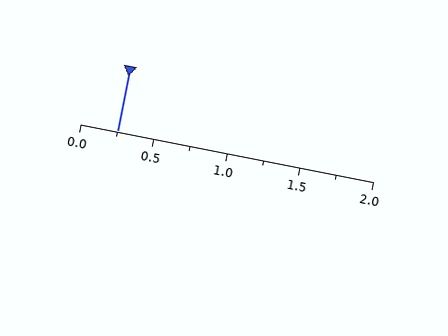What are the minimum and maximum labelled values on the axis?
The axis runs from 0.0 to 2.0.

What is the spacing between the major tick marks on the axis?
The major ticks are spaced 0.5 apart.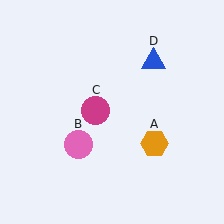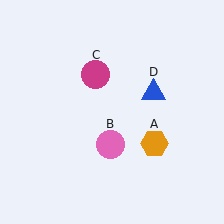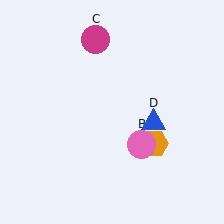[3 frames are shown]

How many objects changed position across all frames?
3 objects changed position: pink circle (object B), magenta circle (object C), blue triangle (object D).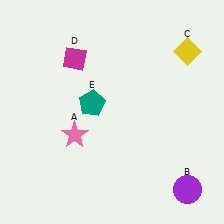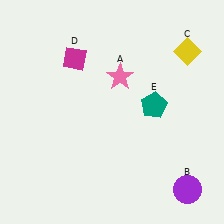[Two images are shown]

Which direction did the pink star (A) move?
The pink star (A) moved up.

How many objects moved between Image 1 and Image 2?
2 objects moved between the two images.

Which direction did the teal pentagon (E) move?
The teal pentagon (E) moved right.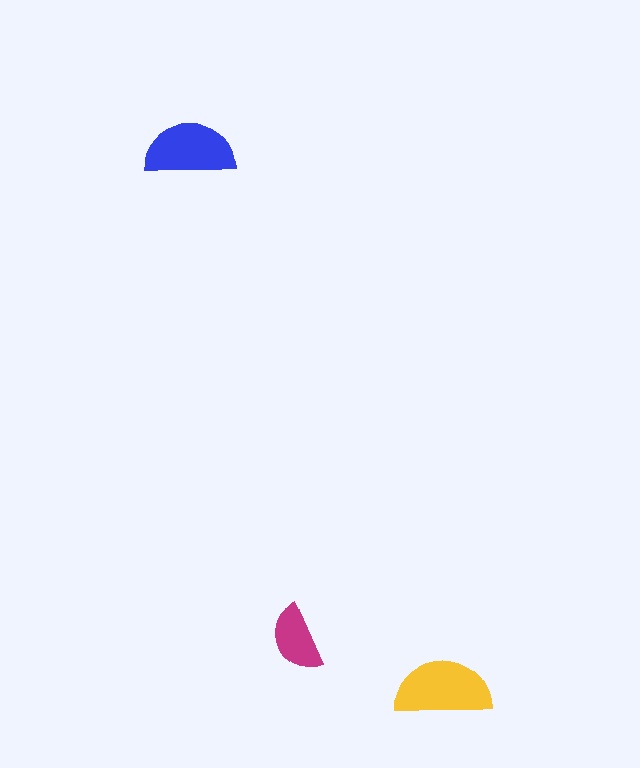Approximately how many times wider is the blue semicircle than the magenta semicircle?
About 1.5 times wider.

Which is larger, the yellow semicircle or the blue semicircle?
The yellow one.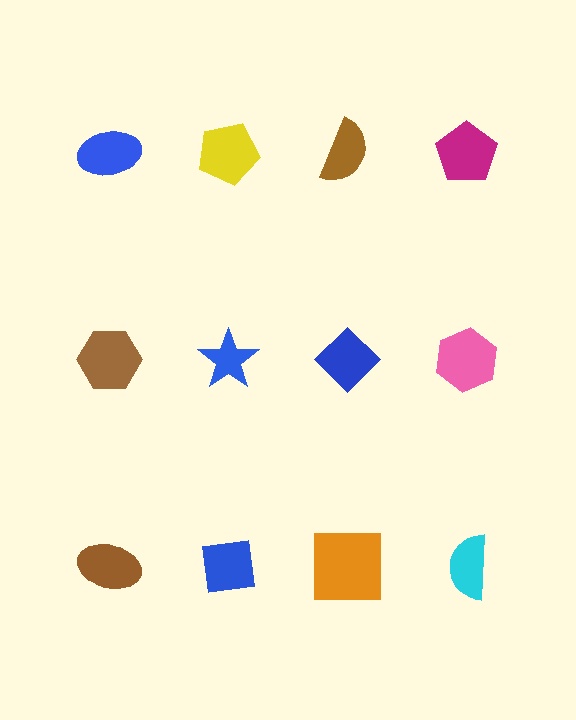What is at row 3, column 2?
A blue square.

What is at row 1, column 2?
A yellow pentagon.